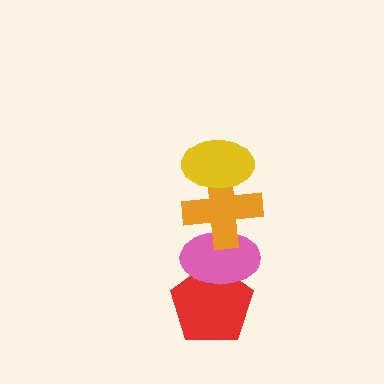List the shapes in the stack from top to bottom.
From top to bottom: the yellow ellipse, the orange cross, the pink ellipse, the red pentagon.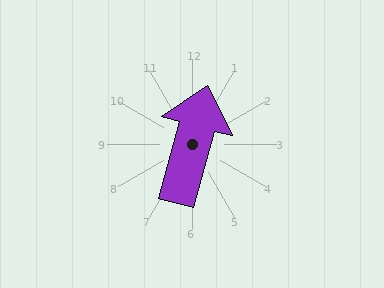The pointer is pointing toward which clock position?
Roughly 1 o'clock.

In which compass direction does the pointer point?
North.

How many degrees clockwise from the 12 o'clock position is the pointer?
Approximately 15 degrees.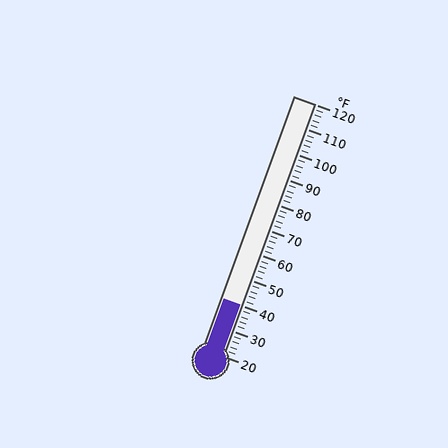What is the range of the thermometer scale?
The thermometer scale ranges from 20°F to 120°F.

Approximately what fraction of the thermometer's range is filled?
The thermometer is filled to approximately 20% of its range.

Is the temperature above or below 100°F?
The temperature is below 100°F.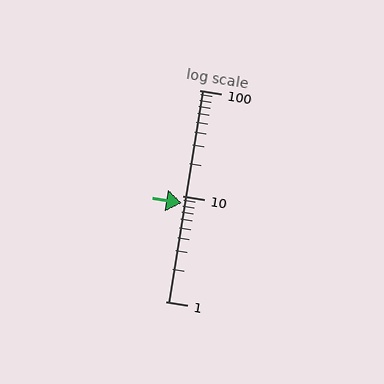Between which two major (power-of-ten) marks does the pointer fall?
The pointer is between 1 and 10.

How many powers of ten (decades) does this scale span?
The scale spans 2 decades, from 1 to 100.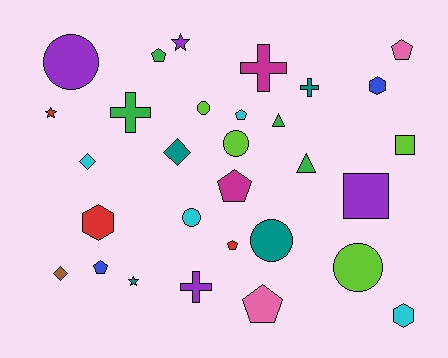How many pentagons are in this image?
There are 7 pentagons.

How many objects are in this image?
There are 30 objects.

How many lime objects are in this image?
There are 4 lime objects.